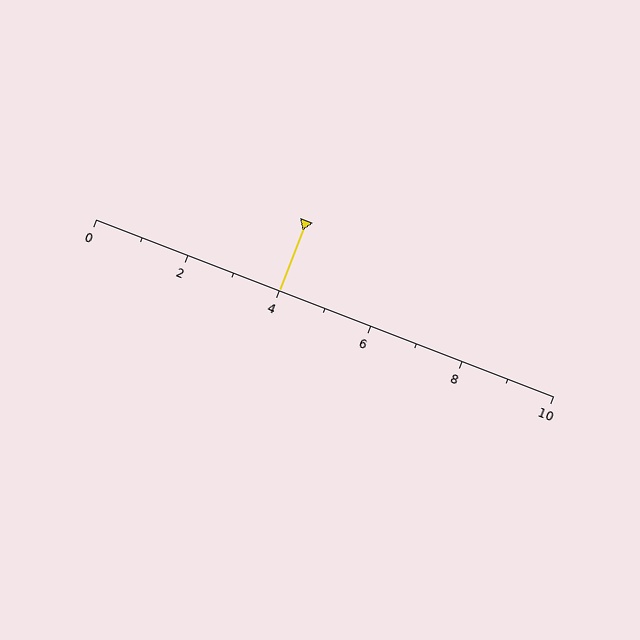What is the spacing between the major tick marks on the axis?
The major ticks are spaced 2 apart.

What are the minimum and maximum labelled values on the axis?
The axis runs from 0 to 10.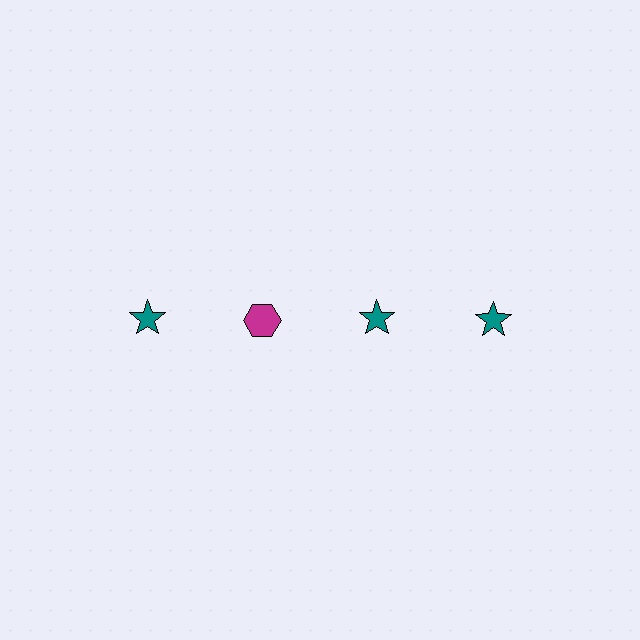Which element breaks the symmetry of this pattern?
The magenta hexagon in the top row, second from left column breaks the symmetry. All other shapes are teal stars.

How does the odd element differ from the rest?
It differs in both color (magenta instead of teal) and shape (hexagon instead of star).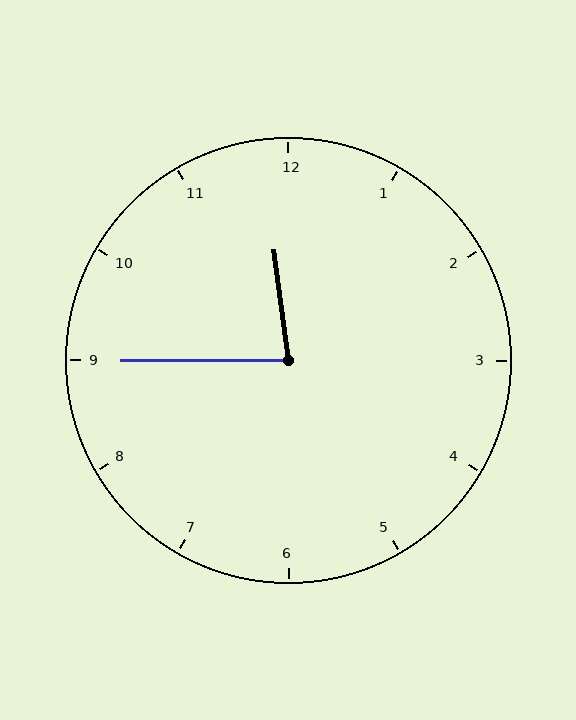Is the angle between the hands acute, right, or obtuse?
It is acute.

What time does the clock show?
11:45.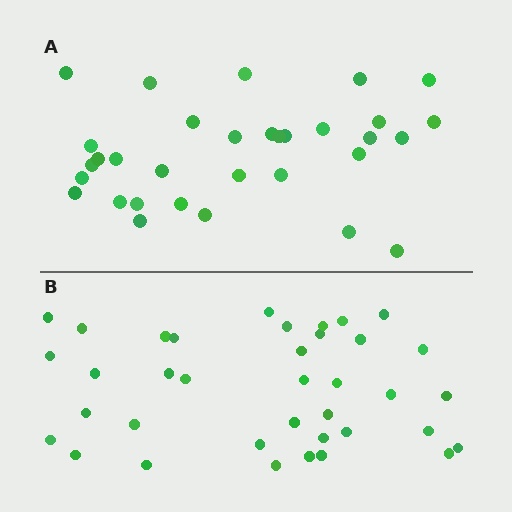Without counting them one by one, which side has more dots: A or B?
Region B (the bottom region) has more dots.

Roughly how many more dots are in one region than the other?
Region B has about 5 more dots than region A.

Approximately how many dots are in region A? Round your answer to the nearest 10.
About 30 dots. (The exact count is 32, which rounds to 30.)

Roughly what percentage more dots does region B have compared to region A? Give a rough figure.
About 15% more.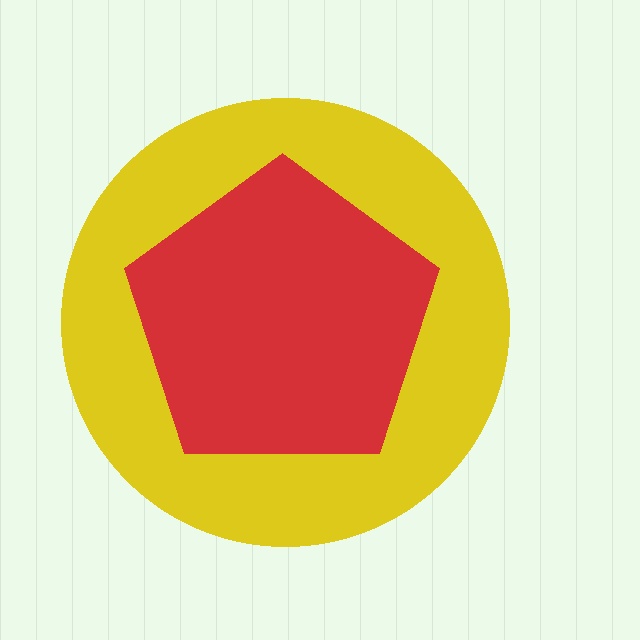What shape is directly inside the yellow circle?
The red pentagon.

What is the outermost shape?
The yellow circle.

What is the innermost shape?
The red pentagon.